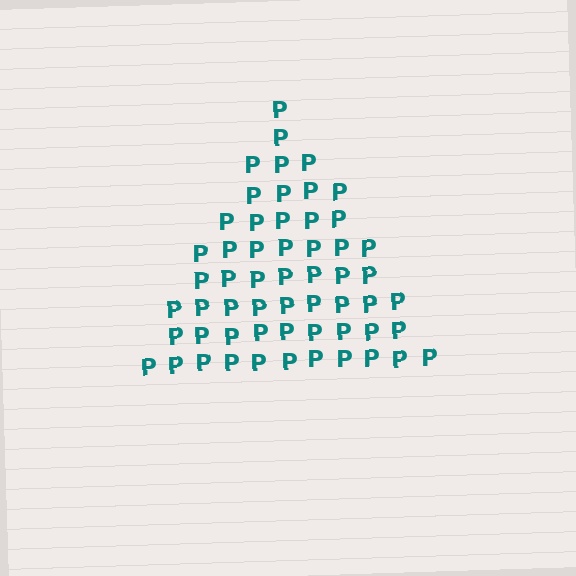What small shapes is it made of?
It is made of small letter P's.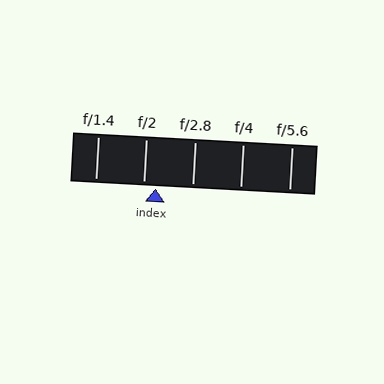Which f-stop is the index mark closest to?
The index mark is closest to f/2.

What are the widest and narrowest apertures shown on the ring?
The widest aperture shown is f/1.4 and the narrowest is f/5.6.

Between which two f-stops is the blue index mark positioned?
The index mark is between f/2 and f/2.8.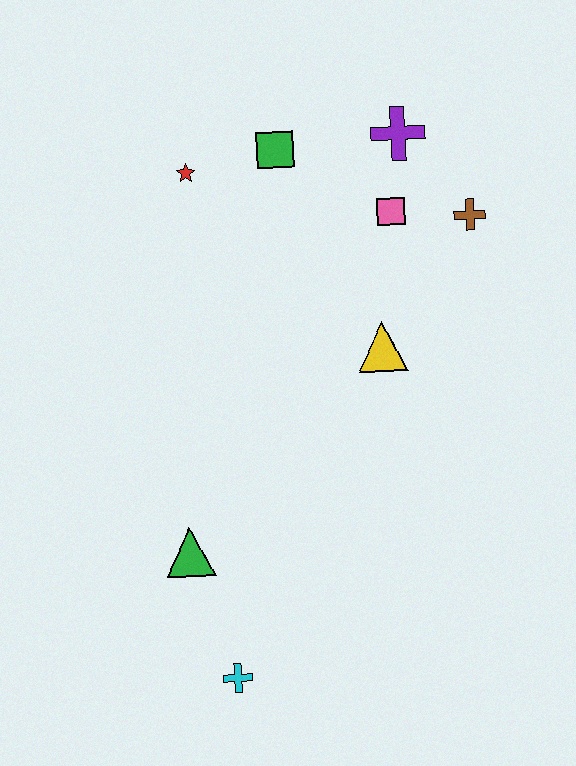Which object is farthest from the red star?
The cyan cross is farthest from the red star.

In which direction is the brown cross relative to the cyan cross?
The brown cross is above the cyan cross.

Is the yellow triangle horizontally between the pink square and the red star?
Yes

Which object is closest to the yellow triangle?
The pink square is closest to the yellow triangle.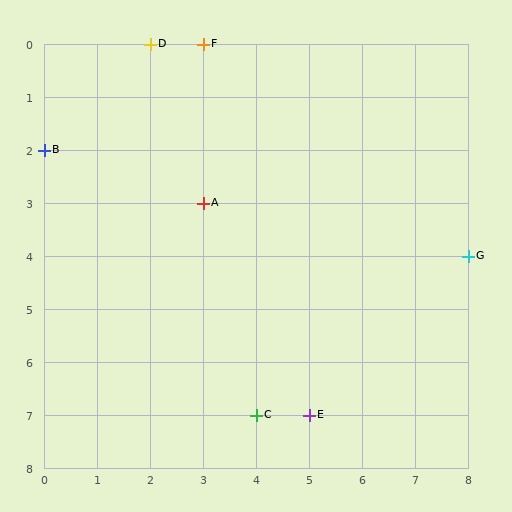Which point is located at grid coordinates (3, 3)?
Point A is at (3, 3).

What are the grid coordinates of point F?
Point F is at grid coordinates (3, 0).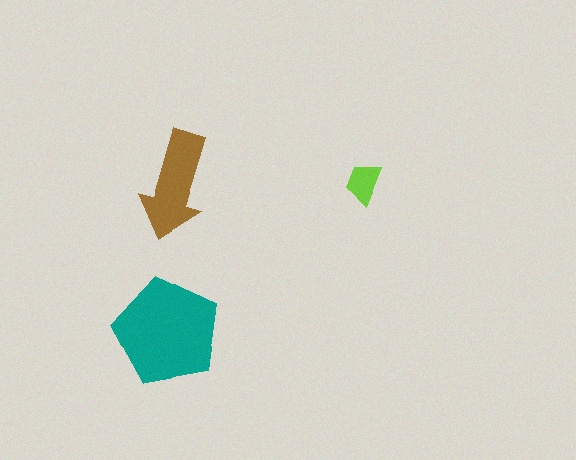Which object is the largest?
The teal pentagon.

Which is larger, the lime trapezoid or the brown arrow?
The brown arrow.